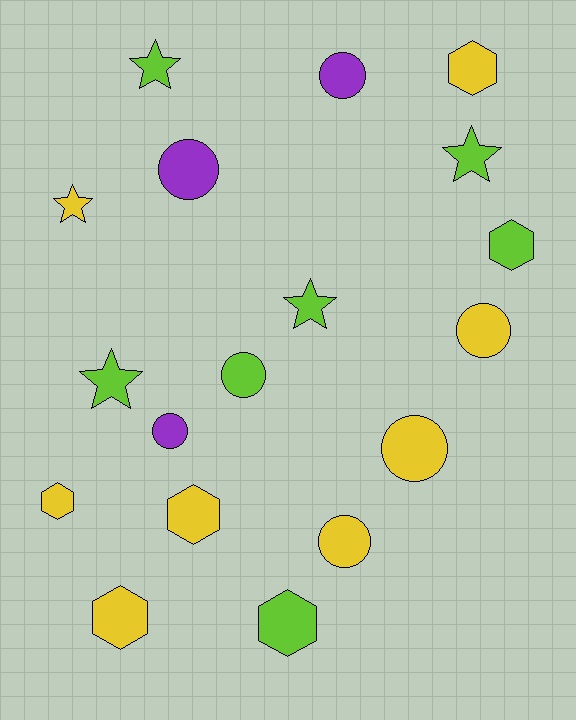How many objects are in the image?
There are 18 objects.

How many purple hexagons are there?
There are no purple hexagons.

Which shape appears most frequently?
Circle, with 7 objects.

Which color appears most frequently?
Yellow, with 8 objects.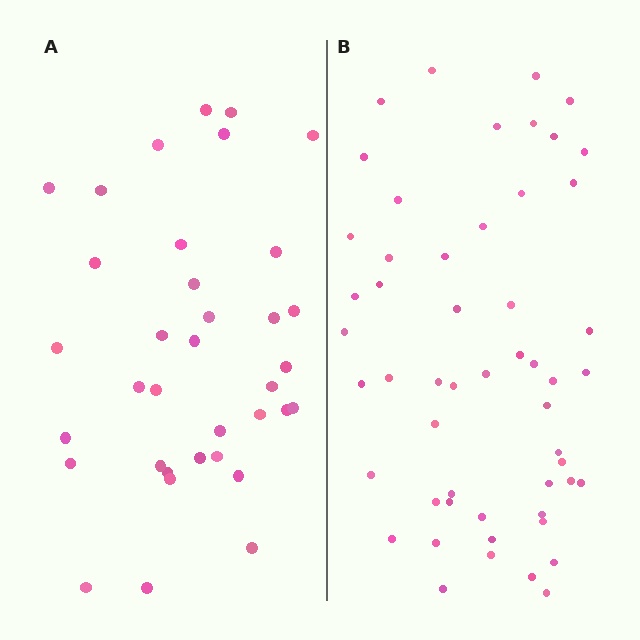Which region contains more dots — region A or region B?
Region B (the right region) has more dots.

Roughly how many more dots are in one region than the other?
Region B has approximately 15 more dots than region A.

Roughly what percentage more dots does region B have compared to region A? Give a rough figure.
About 45% more.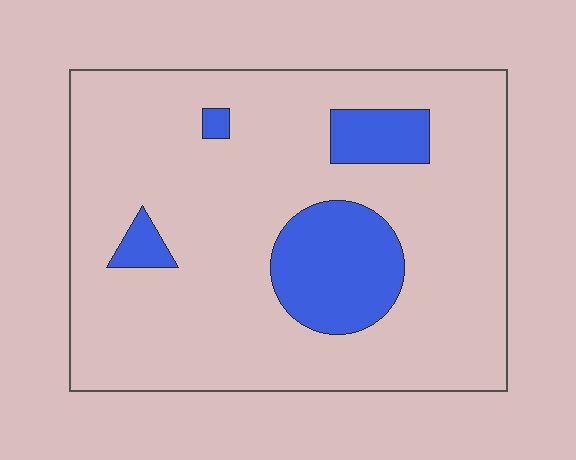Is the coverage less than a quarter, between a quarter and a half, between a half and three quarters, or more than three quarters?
Less than a quarter.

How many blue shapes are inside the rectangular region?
4.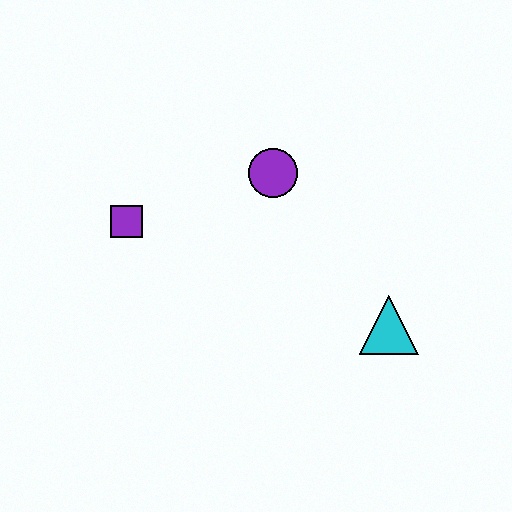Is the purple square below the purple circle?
Yes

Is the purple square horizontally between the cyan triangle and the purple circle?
No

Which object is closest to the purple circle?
The purple square is closest to the purple circle.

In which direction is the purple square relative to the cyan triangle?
The purple square is to the left of the cyan triangle.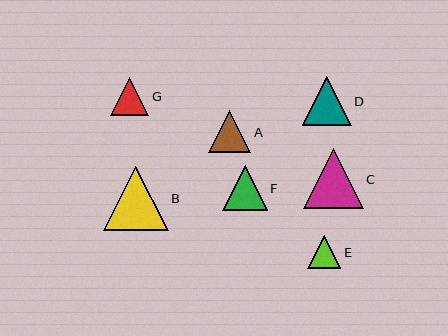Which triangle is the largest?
Triangle B is the largest with a size of approximately 65 pixels.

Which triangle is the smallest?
Triangle E is the smallest with a size of approximately 33 pixels.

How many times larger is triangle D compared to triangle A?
Triangle D is approximately 1.2 times the size of triangle A.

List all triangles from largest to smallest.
From largest to smallest: B, C, D, F, A, G, E.